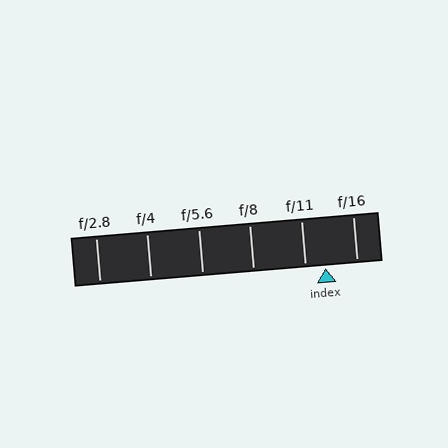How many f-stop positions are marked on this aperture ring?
There are 6 f-stop positions marked.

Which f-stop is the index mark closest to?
The index mark is closest to f/11.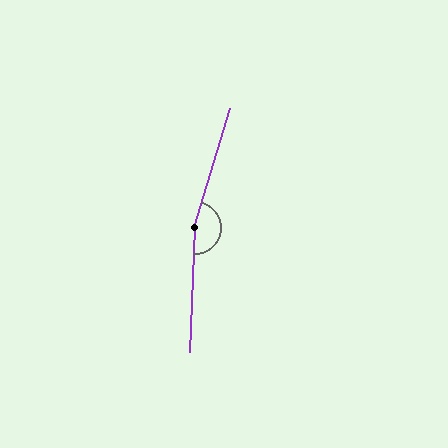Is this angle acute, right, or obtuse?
It is obtuse.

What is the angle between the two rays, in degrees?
Approximately 166 degrees.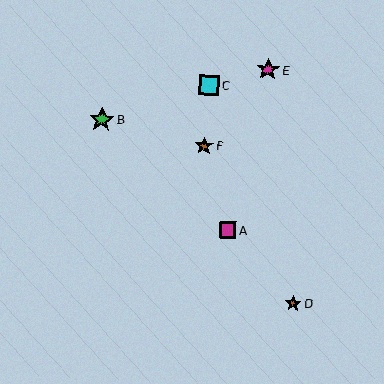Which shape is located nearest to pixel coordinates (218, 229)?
The magenta square (labeled A) at (228, 230) is nearest to that location.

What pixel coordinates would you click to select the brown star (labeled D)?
Click at (293, 303) to select the brown star D.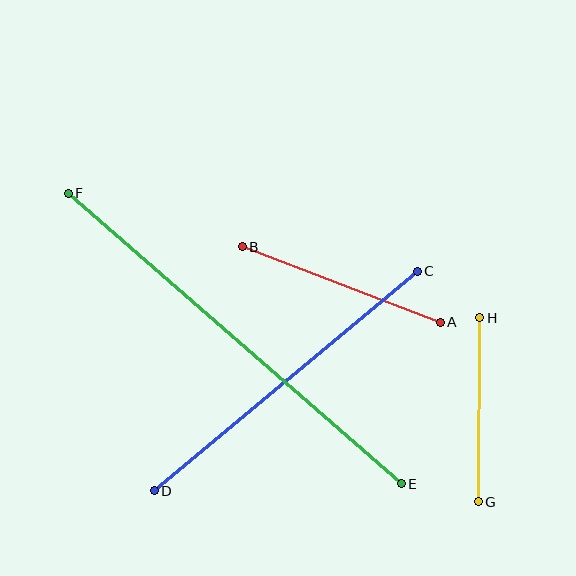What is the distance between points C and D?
The distance is approximately 342 pixels.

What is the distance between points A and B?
The distance is approximately 212 pixels.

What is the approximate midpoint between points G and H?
The midpoint is at approximately (479, 410) pixels.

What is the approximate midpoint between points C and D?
The midpoint is at approximately (286, 381) pixels.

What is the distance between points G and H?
The distance is approximately 184 pixels.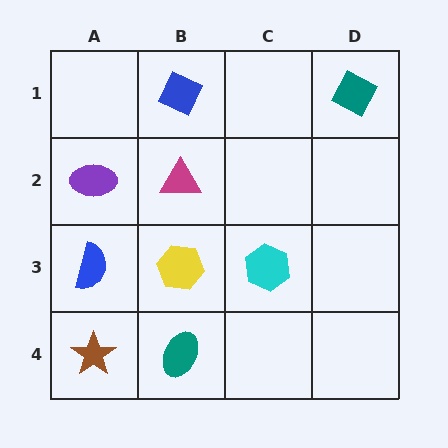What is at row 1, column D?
A teal diamond.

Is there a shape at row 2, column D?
No, that cell is empty.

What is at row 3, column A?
A blue semicircle.